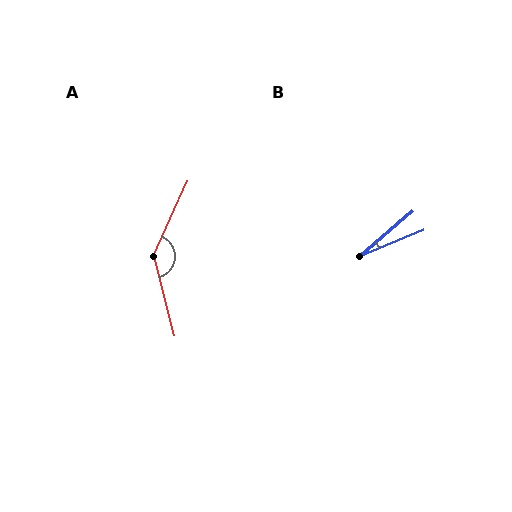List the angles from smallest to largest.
B (18°), A (141°).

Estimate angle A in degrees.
Approximately 141 degrees.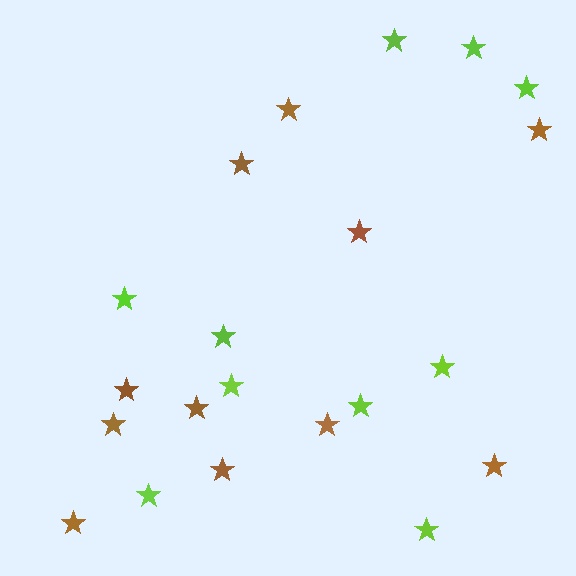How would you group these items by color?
There are 2 groups: one group of brown stars (11) and one group of lime stars (10).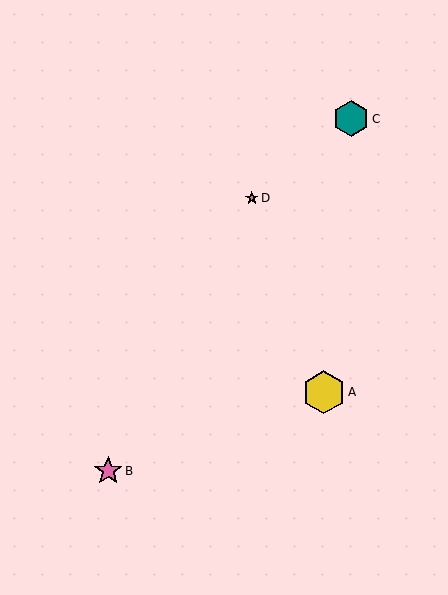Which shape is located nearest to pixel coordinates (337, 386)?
The yellow hexagon (labeled A) at (324, 392) is nearest to that location.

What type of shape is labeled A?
Shape A is a yellow hexagon.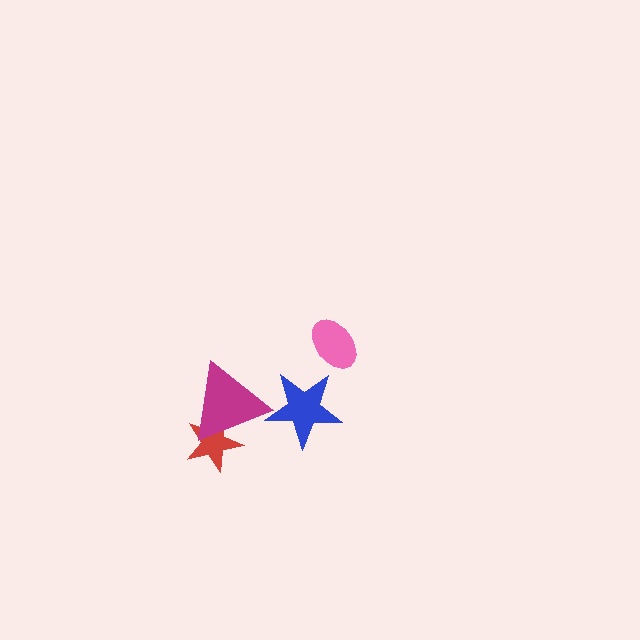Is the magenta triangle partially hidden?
No, no other shape covers it.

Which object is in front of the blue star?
The magenta triangle is in front of the blue star.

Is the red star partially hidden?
Yes, it is partially covered by another shape.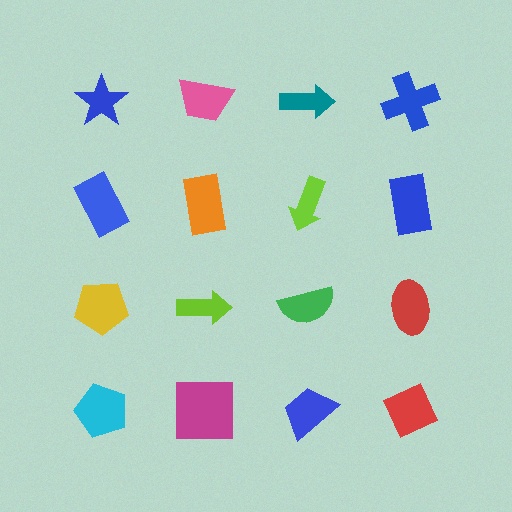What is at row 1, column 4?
A blue cross.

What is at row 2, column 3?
A lime arrow.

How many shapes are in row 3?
4 shapes.